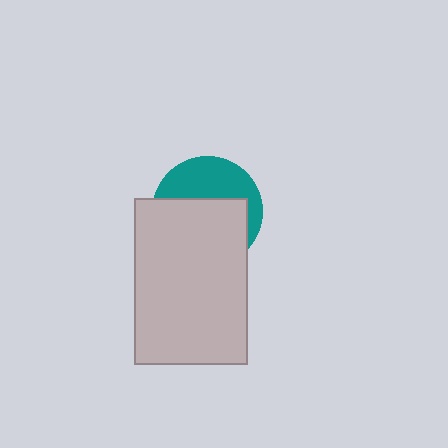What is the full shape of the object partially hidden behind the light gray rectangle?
The partially hidden object is a teal circle.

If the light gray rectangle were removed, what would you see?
You would see the complete teal circle.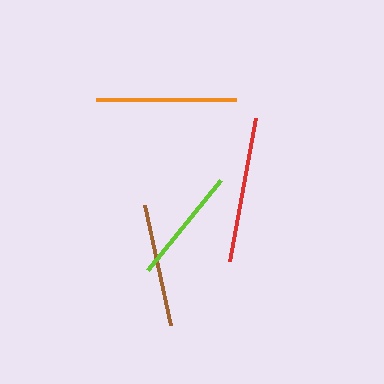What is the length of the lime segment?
The lime segment is approximately 116 pixels long.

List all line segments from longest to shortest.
From longest to shortest: red, orange, brown, lime.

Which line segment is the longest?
The red line is the longest at approximately 145 pixels.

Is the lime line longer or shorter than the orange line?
The orange line is longer than the lime line.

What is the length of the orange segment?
The orange segment is approximately 140 pixels long.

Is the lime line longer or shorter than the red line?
The red line is longer than the lime line.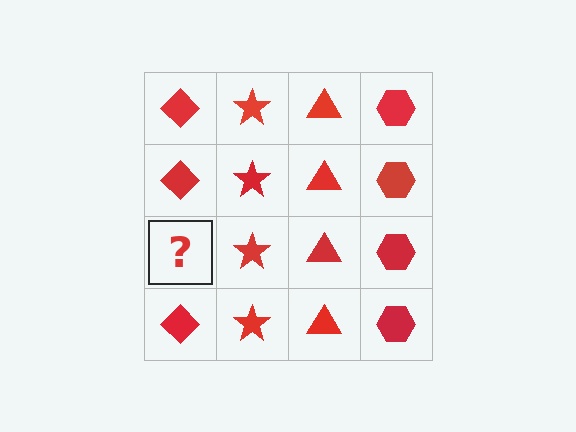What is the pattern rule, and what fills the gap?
The rule is that each column has a consistent shape. The gap should be filled with a red diamond.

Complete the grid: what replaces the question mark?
The question mark should be replaced with a red diamond.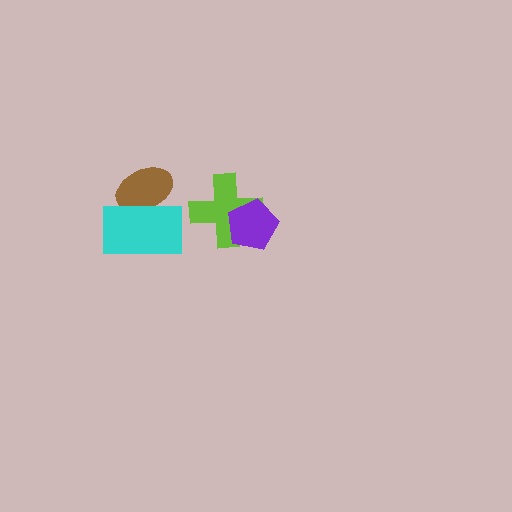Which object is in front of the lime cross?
The purple pentagon is in front of the lime cross.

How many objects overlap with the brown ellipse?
1 object overlaps with the brown ellipse.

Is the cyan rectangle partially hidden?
No, no other shape covers it.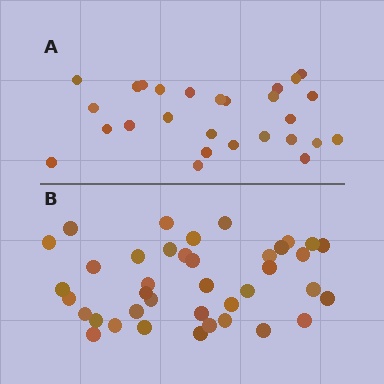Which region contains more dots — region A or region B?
Region B (the bottom region) has more dots.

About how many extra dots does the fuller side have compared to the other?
Region B has roughly 12 or so more dots than region A.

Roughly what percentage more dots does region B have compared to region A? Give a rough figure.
About 45% more.